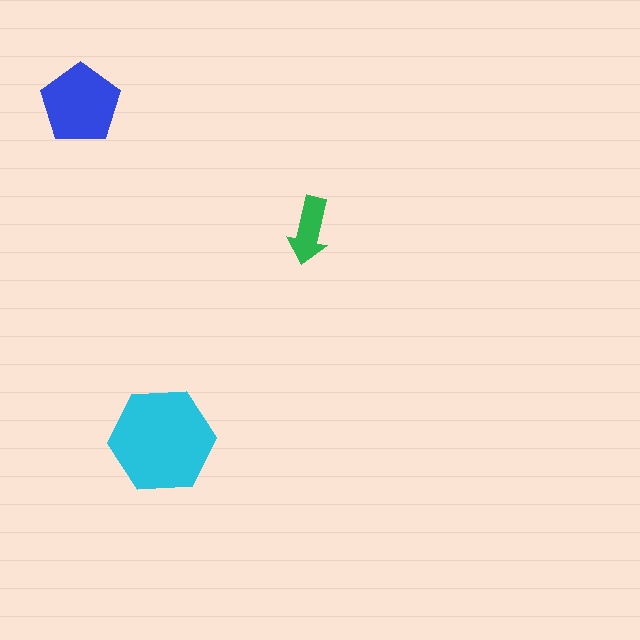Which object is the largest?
The cyan hexagon.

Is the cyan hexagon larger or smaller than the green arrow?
Larger.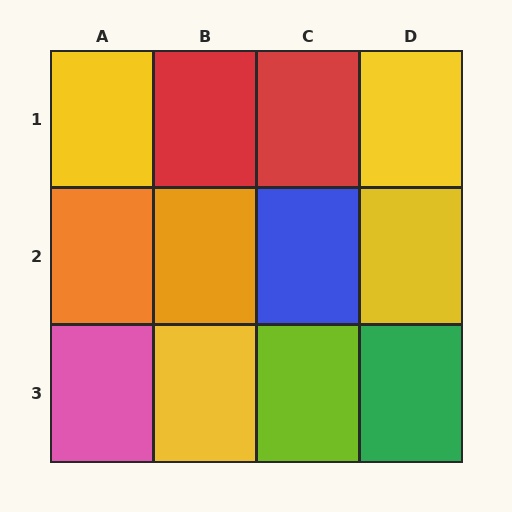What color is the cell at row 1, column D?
Yellow.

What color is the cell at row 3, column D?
Green.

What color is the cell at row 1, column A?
Yellow.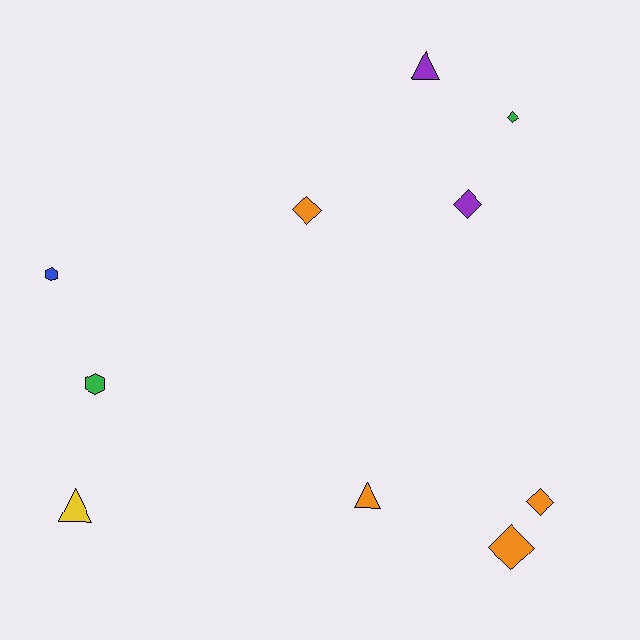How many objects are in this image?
There are 10 objects.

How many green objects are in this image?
There are 2 green objects.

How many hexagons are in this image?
There are 2 hexagons.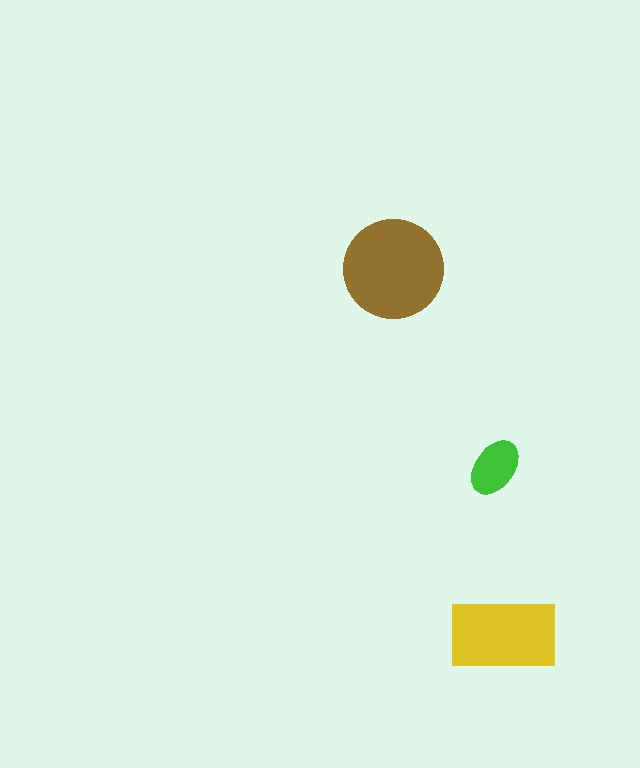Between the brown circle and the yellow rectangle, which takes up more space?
The brown circle.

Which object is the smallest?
The green ellipse.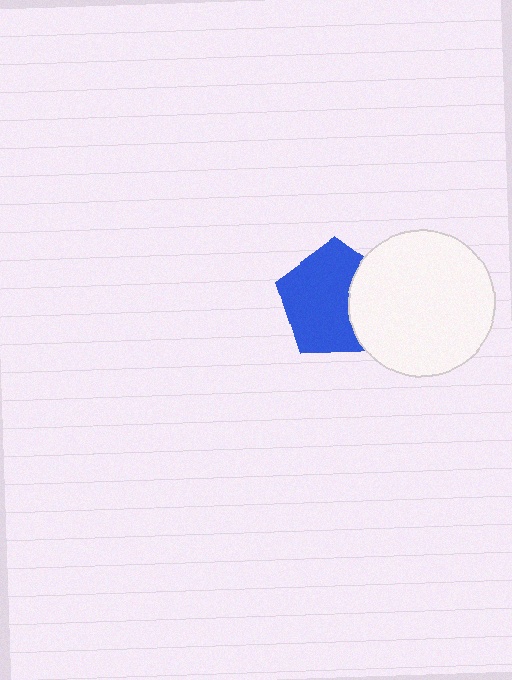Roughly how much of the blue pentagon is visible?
Most of it is visible (roughly 69%).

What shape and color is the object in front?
The object in front is a white circle.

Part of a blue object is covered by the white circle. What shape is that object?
It is a pentagon.